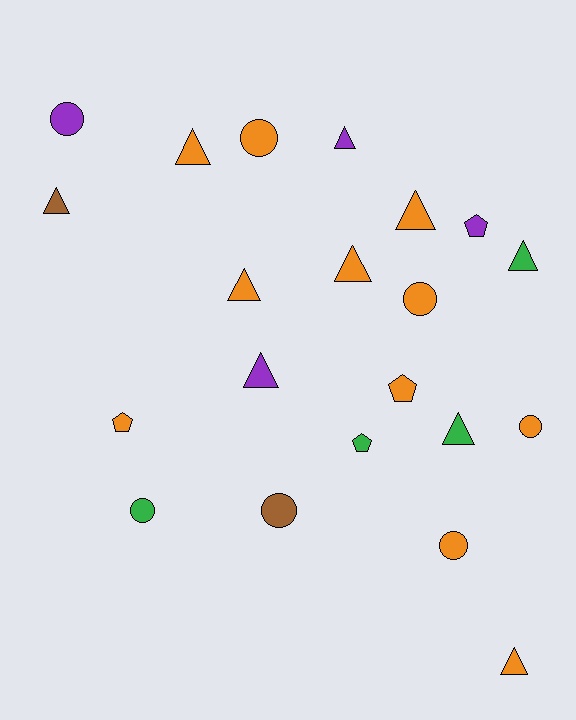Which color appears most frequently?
Orange, with 11 objects.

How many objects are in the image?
There are 21 objects.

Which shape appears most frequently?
Triangle, with 10 objects.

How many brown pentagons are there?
There are no brown pentagons.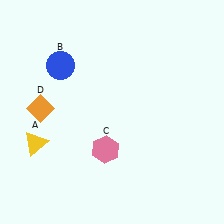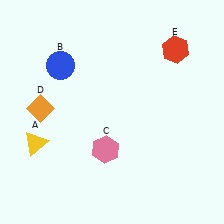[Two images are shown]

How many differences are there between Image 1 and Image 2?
There is 1 difference between the two images.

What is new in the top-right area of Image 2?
A red hexagon (E) was added in the top-right area of Image 2.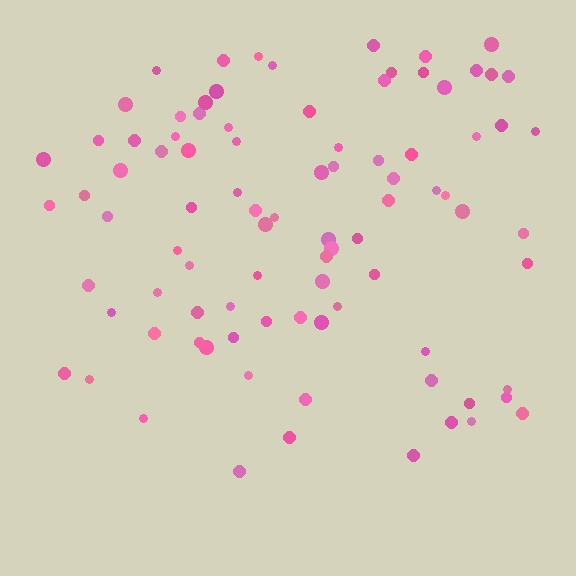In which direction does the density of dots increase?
From bottom to top, with the top side densest.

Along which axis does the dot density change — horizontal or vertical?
Vertical.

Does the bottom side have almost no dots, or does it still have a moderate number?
Still a moderate number, just noticeably fewer than the top.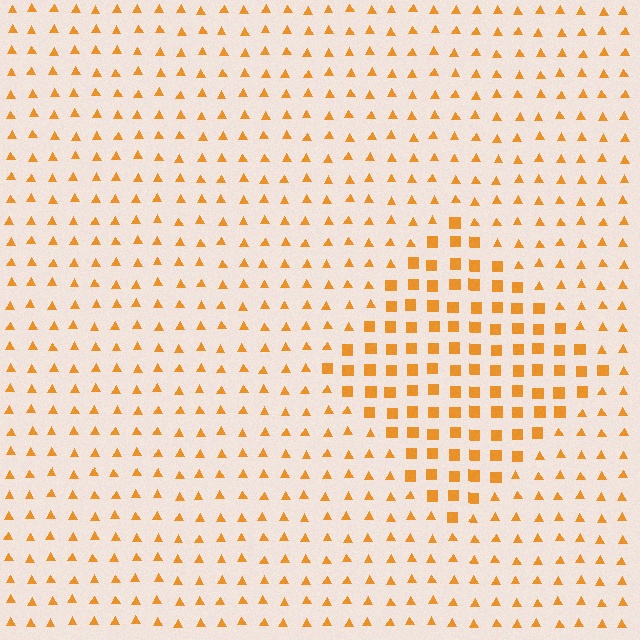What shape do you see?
I see a diamond.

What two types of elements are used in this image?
The image uses squares inside the diamond region and triangles outside it.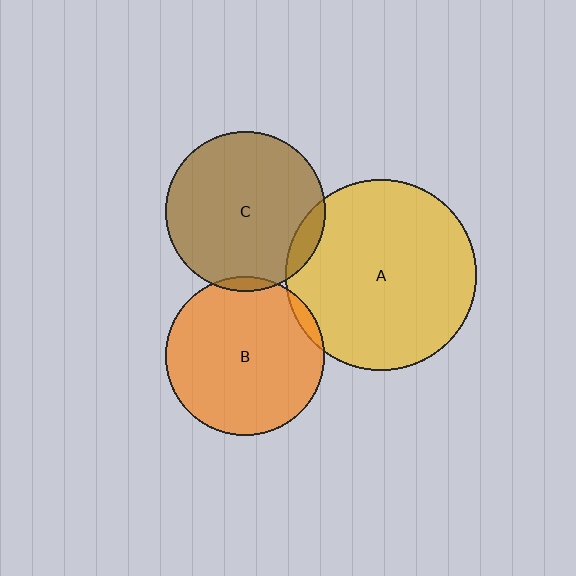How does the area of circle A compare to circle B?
Approximately 1.4 times.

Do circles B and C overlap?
Yes.